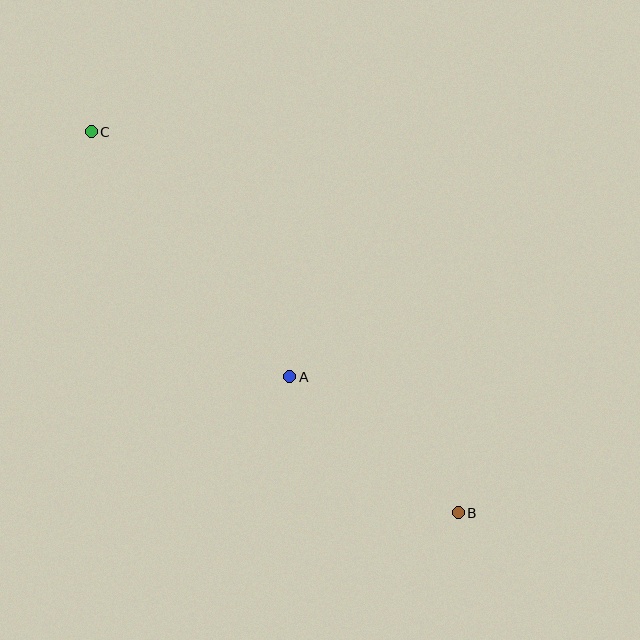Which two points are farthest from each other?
Points B and C are farthest from each other.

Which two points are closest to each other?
Points A and B are closest to each other.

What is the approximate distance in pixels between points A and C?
The distance between A and C is approximately 315 pixels.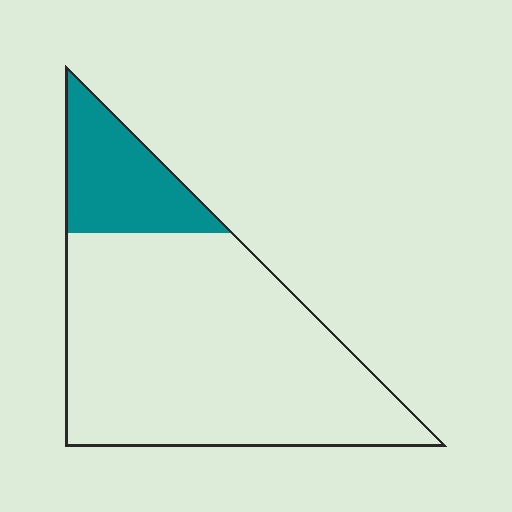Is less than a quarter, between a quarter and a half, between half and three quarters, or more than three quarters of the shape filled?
Less than a quarter.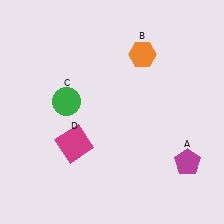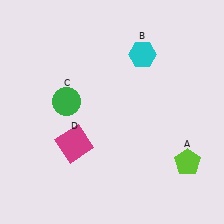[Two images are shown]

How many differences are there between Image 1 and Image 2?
There are 2 differences between the two images.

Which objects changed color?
A changed from magenta to lime. B changed from orange to cyan.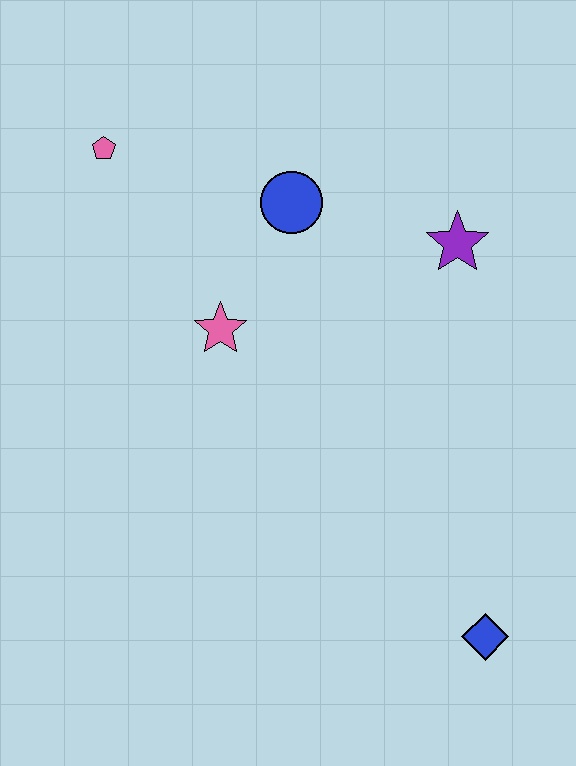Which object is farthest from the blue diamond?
The pink pentagon is farthest from the blue diamond.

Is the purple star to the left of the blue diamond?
Yes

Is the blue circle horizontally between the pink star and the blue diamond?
Yes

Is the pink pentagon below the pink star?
No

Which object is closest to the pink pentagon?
The blue circle is closest to the pink pentagon.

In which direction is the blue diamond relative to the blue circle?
The blue diamond is below the blue circle.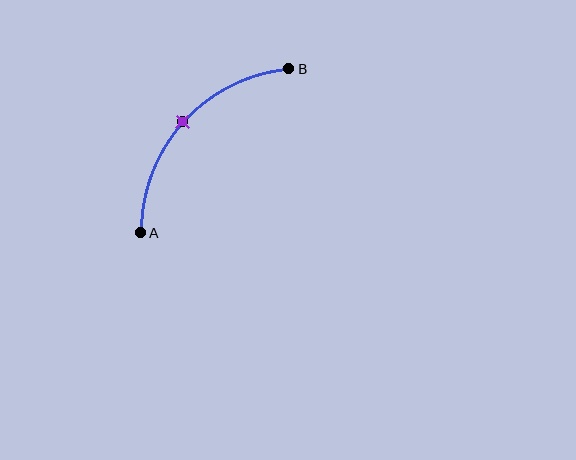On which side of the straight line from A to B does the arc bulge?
The arc bulges above and to the left of the straight line connecting A and B.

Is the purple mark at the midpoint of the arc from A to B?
Yes. The purple mark lies on the arc at equal arc-length from both A and B — it is the arc midpoint.